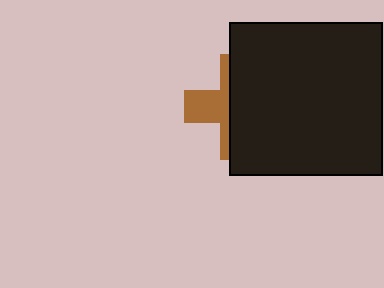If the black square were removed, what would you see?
You would see the complete brown cross.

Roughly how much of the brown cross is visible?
A small part of it is visible (roughly 38%).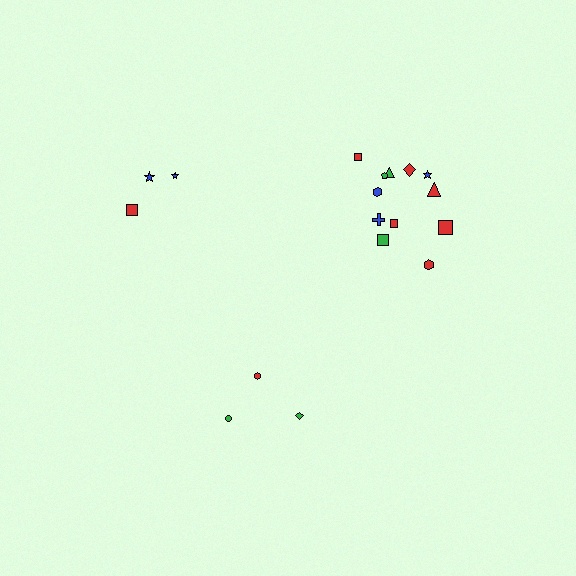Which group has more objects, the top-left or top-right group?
The top-right group.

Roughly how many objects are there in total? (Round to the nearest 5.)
Roughly 20 objects in total.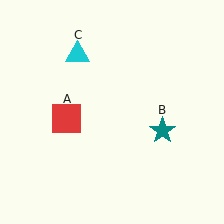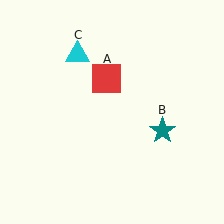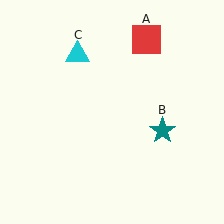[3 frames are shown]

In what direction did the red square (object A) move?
The red square (object A) moved up and to the right.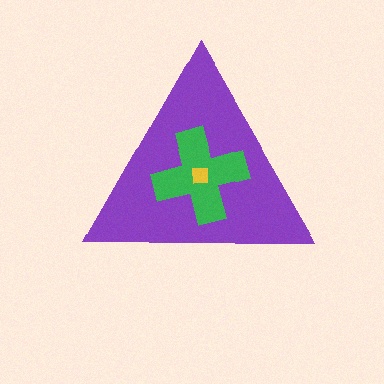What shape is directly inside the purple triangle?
The green cross.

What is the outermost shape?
The purple triangle.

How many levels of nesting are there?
3.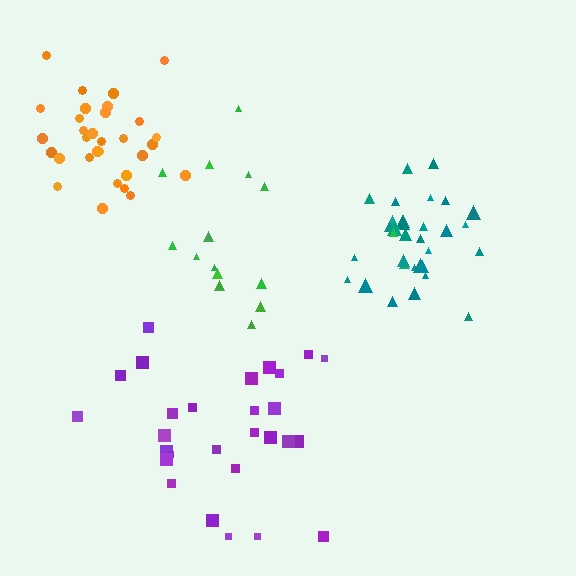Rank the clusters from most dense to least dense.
teal, orange, purple, green.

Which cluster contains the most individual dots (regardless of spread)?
Teal (32).